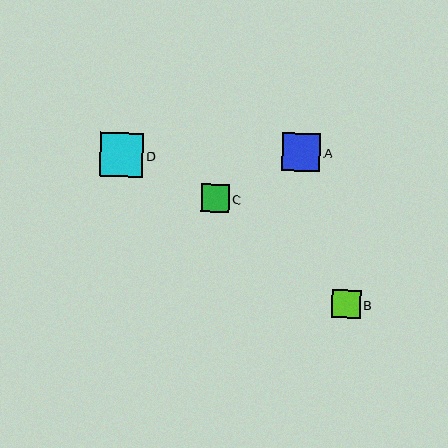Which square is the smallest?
Square B is the smallest with a size of approximately 28 pixels.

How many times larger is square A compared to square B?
Square A is approximately 1.3 times the size of square B.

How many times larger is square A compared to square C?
Square A is approximately 1.3 times the size of square C.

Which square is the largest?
Square D is the largest with a size of approximately 43 pixels.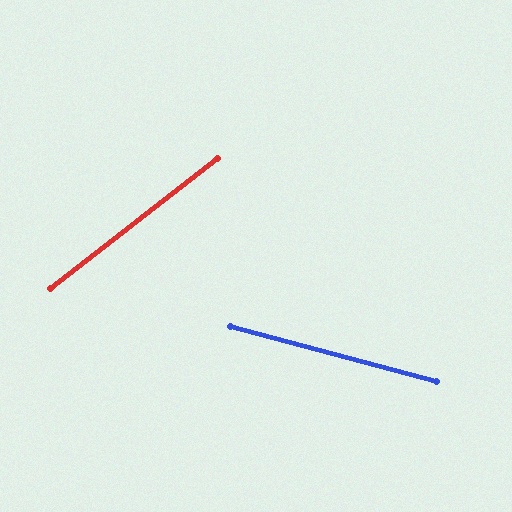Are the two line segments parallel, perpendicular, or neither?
Neither parallel nor perpendicular — they differ by about 53°.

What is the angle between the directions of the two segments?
Approximately 53 degrees.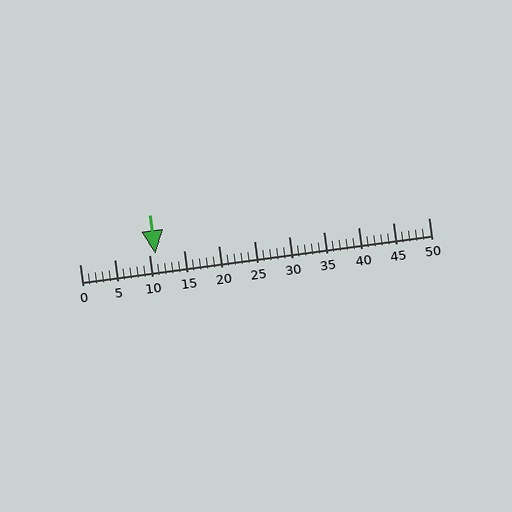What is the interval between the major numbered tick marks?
The major tick marks are spaced 5 units apart.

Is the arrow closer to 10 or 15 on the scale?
The arrow is closer to 10.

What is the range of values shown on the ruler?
The ruler shows values from 0 to 50.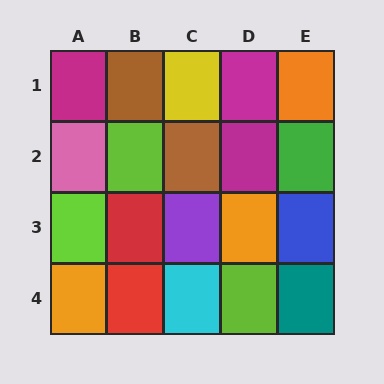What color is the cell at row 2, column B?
Lime.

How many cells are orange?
3 cells are orange.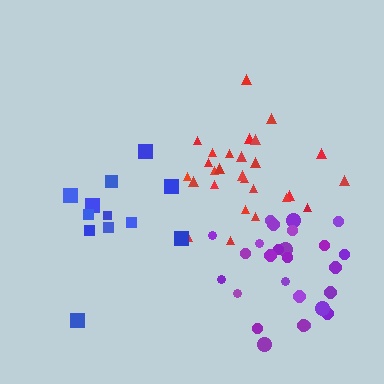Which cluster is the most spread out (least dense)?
Blue.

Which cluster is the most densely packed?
Red.